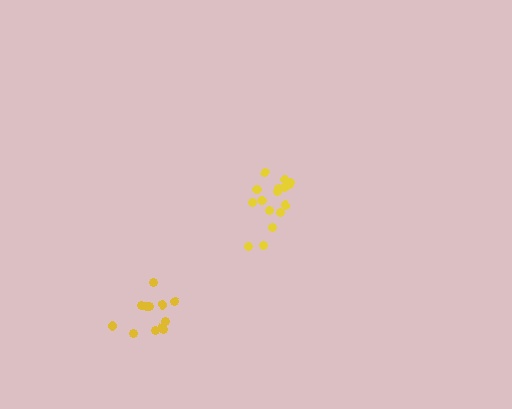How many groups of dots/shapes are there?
There are 2 groups.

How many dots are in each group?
Group 1: 12 dots, Group 2: 16 dots (28 total).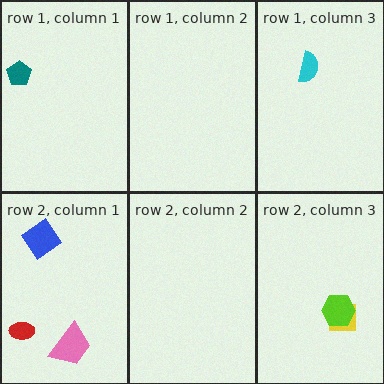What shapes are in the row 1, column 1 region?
The teal pentagon.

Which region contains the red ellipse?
The row 2, column 1 region.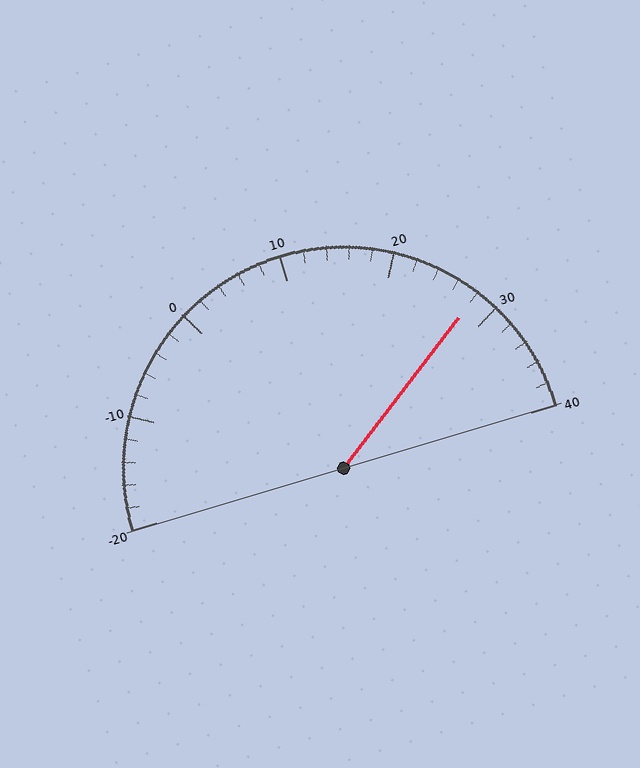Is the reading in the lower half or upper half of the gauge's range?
The reading is in the upper half of the range (-20 to 40).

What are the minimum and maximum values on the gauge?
The gauge ranges from -20 to 40.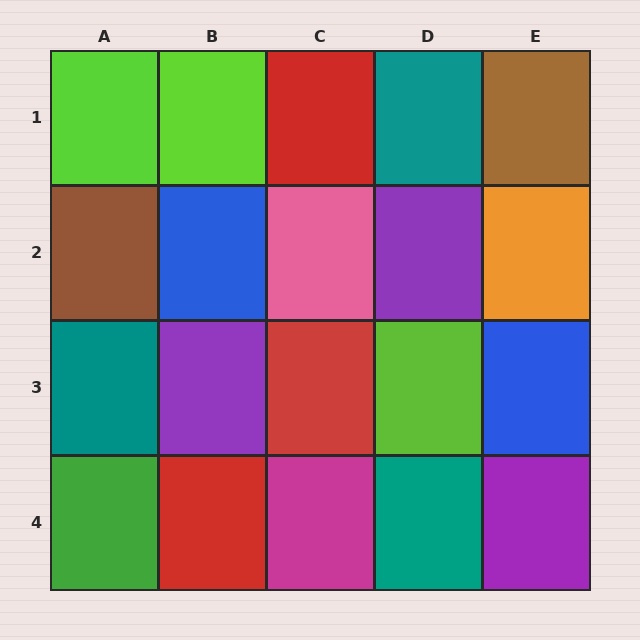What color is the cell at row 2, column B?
Blue.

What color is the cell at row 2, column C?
Pink.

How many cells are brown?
2 cells are brown.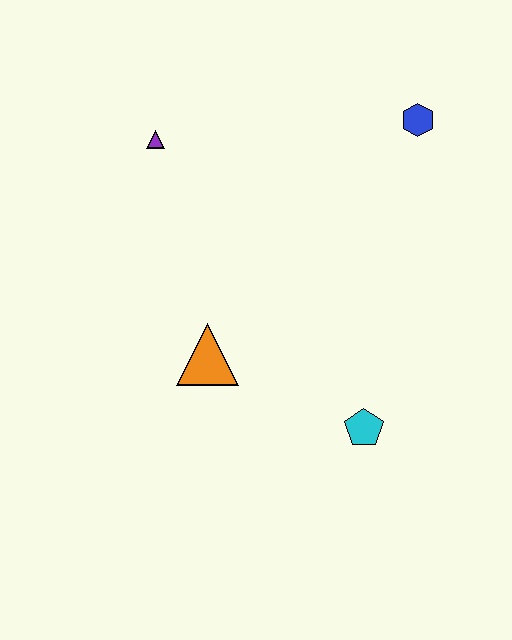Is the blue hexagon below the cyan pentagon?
No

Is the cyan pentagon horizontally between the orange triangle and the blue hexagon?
Yes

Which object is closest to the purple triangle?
The orange triangle is closest to the purple triangle.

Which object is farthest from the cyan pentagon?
The purple triangle is farthest from the cyan pentagon.